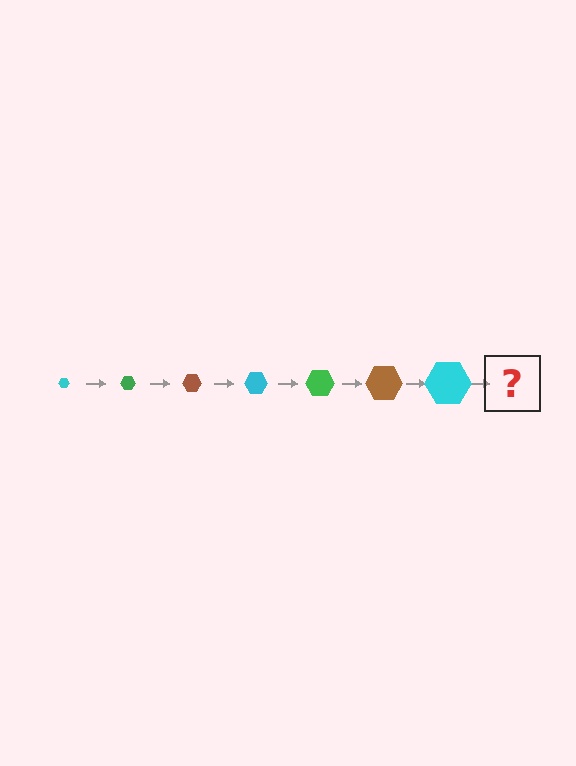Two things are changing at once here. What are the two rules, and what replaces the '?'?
The two rules are that the hexagon grows larger each step and the color cycles through cyan, green, and brown. The '?' should be a green hexagon, larger than the previous one.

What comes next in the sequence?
The next element should be a green hexagon, larger than the previous one.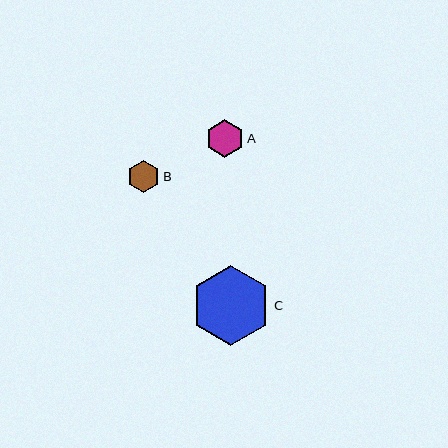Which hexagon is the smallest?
Hexagon B is the smallest with a size of approximately 32 pixels.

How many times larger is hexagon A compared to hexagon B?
Hexagon A is approximately 1.2 times the size of hexagon B.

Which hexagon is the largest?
Hexagon C is the largest with a size of approximately 80 pixels.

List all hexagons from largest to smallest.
From largest to smallest: C, A, B.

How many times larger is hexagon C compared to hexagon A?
Hexagon C is approximately 2.1 times the size of hexagon A.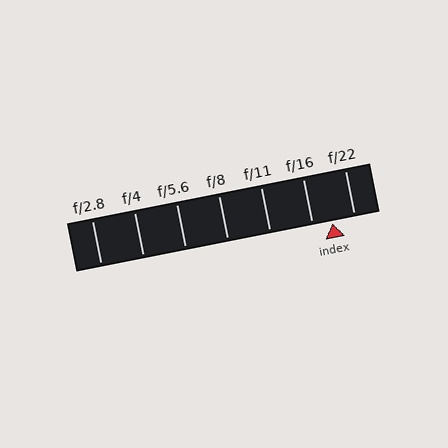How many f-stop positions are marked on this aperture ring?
There are 7 f-stop positions marked.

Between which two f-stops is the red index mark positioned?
The index mark is between f/16 and f/22.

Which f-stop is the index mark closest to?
The index mark is closest to f/16.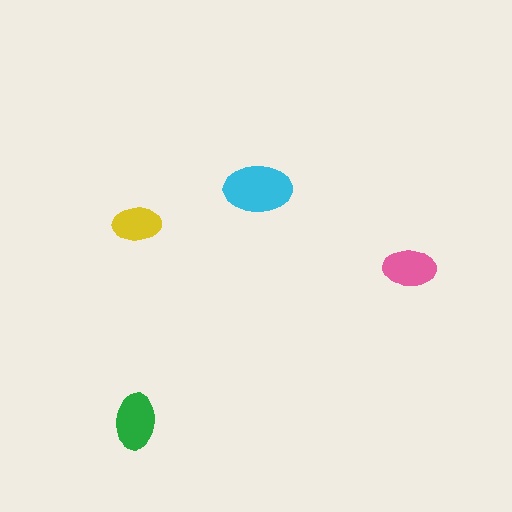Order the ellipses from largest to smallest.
the cyan one, the green one, the pink one, the yellow one.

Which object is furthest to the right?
The pink ellipse is rightmost.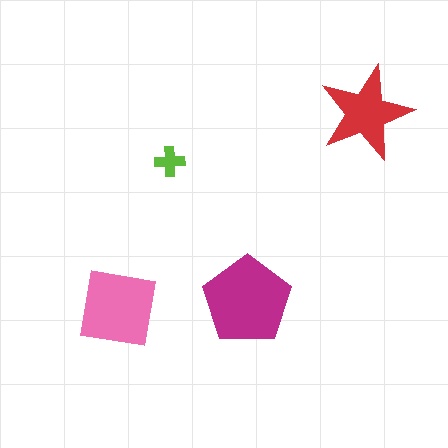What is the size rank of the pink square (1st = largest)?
2nd.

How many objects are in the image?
There are 4 objects in the image.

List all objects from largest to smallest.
The magenta pentagon, the pink square, the red star, the lime cross.